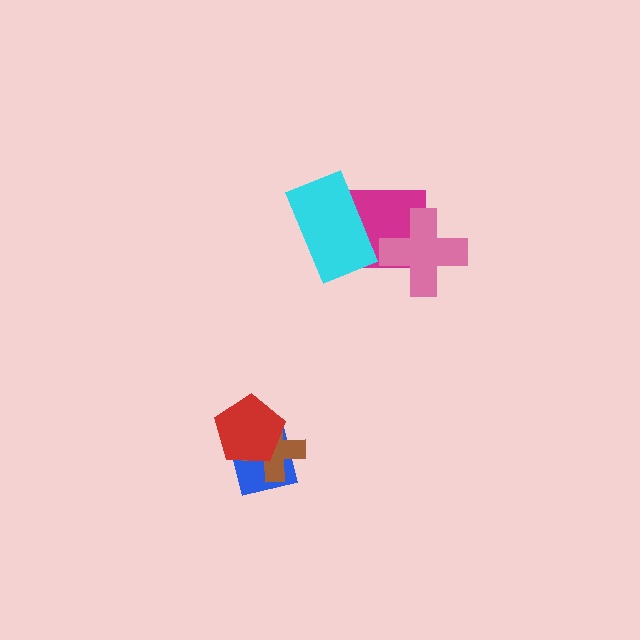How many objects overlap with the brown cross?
2 objects overlap with the brown cross.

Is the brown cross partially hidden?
Yes, it is partially covered by another shape.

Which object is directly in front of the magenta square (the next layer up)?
The pink cross is directly in front of the magenta square.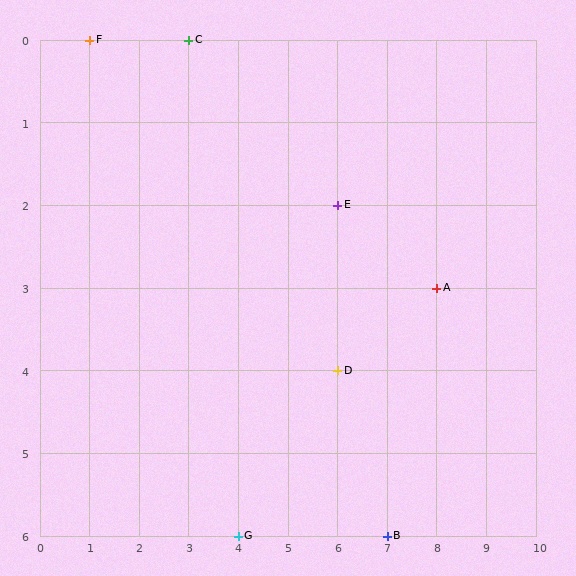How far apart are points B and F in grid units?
Points B and F are 6 columns and 6 rows apart (about 8.5 grid units diagonally).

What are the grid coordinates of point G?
Point G is at grid coordinates (4, 6).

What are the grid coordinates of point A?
Point A is at grid coordinates (8, 3).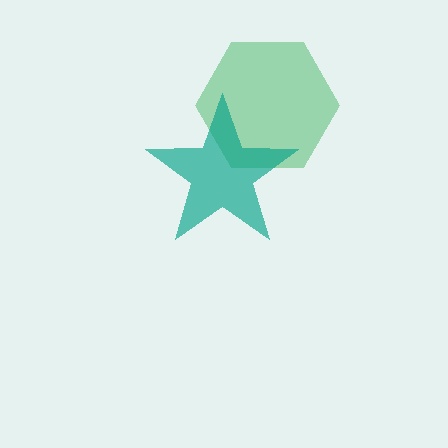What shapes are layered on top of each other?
The layered shapes are: a green hexagon, a teal star.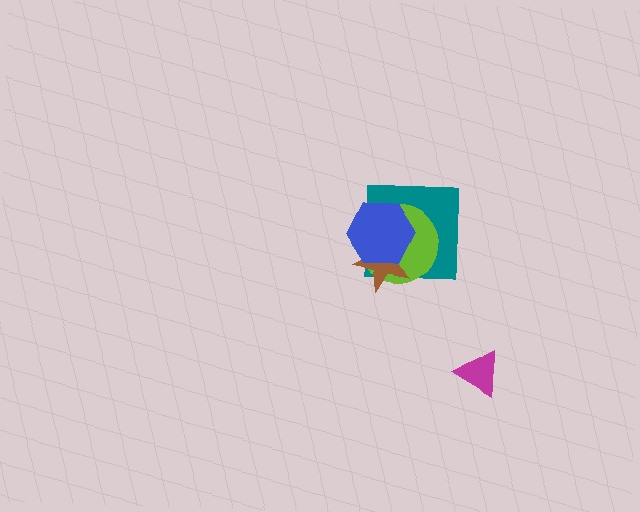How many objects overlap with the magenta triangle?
0 objects overlap with the magenta triangle.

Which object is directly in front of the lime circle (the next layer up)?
The brown star is directly in front of the lime circle.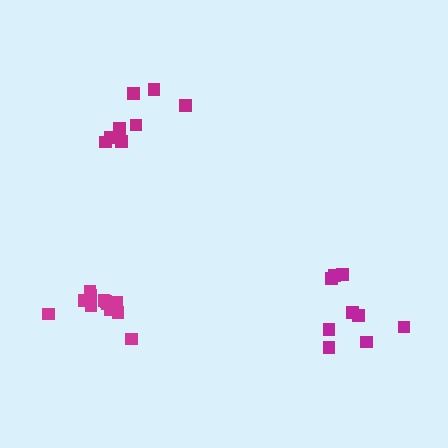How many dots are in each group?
Group 1: 9 dots, Group 2: 8 dots, Group 3: 13 dots (30 total).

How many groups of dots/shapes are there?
There are 3 groups.